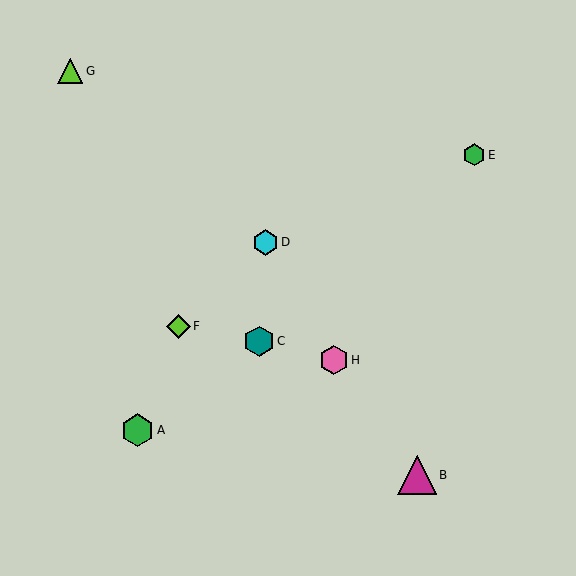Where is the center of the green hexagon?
The center of the green hexagon is at (474, 155).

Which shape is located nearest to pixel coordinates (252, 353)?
The teal hexagon (labeled C) at (259, 341) is nearest to that location.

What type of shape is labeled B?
Shape B is a magenta triangle.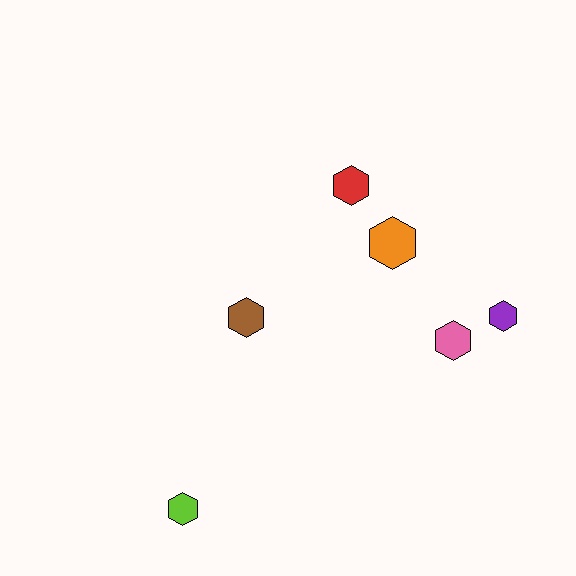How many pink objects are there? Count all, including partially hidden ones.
There is 1 pink object.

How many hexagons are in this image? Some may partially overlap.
There are 6 hexagons.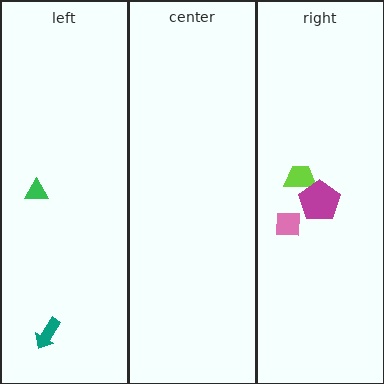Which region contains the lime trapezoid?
The right region.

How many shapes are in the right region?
3.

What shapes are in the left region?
The teal arrow, the green triangle.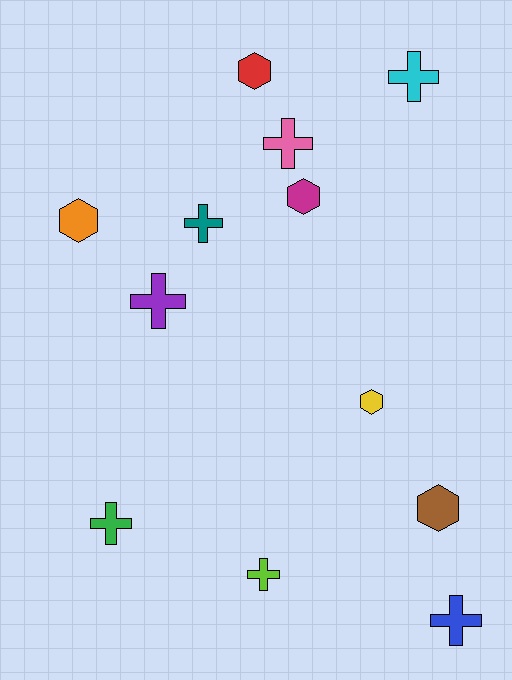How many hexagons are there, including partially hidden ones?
There are 5 hexagons.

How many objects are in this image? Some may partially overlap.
There are 12 objects.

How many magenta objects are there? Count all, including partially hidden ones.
There is 1 magenta object.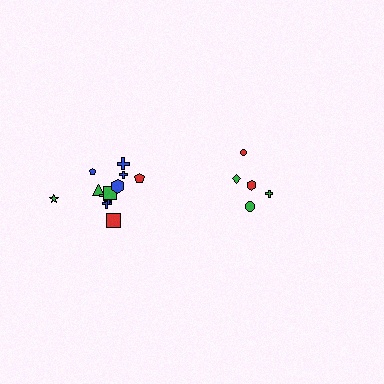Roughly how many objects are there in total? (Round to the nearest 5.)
Roughly 15 objects in total.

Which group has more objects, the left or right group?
The left group.